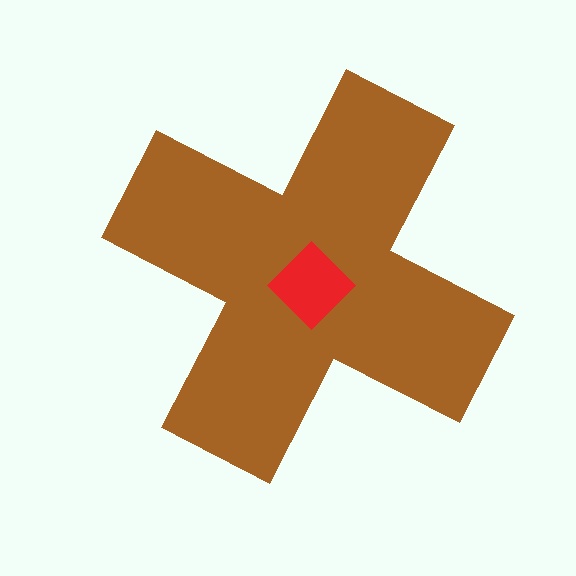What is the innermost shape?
The red diamond.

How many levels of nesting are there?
2.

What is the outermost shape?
The brown cross.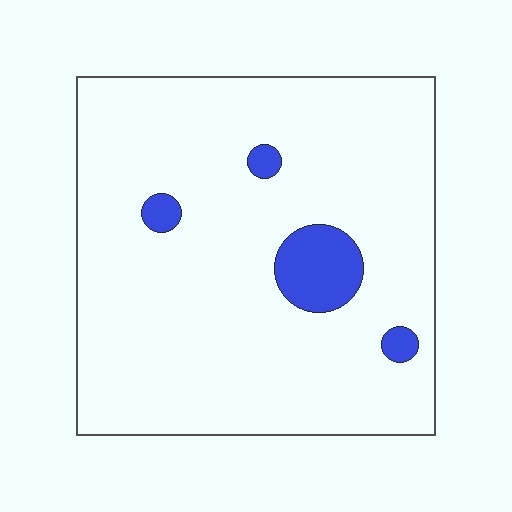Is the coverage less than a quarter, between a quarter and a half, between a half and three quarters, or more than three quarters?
Less than a quarter.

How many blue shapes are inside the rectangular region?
4.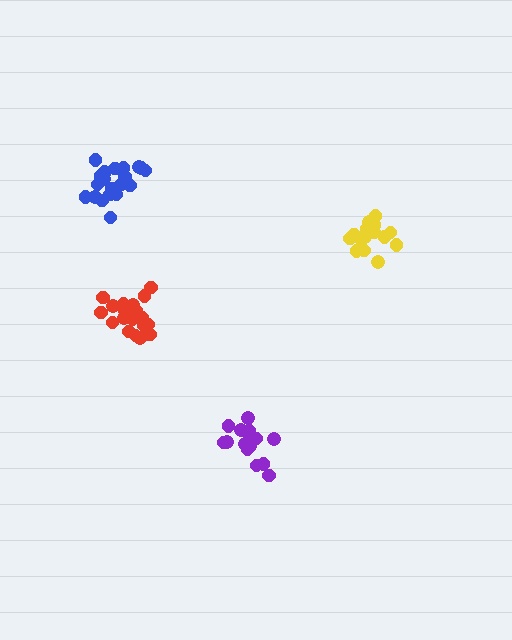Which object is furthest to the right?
The yellow cluster is rightmost.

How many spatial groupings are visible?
There are 4 spatial groupings.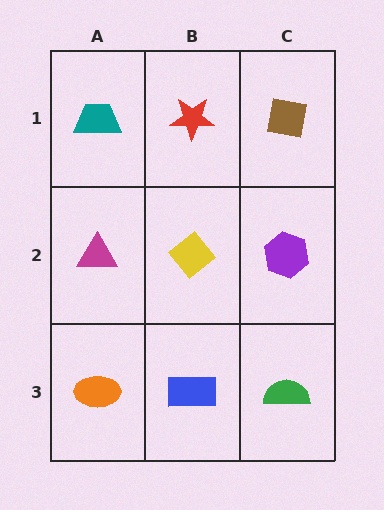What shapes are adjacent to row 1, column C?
A purple hexagon (row 2, column C), a red star (row 1, column B).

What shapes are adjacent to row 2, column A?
A teal trapezoid (row 1, column A), an orange ellipse (row 3, column A), a yellow diamond (row 2, column B).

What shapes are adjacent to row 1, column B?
A yellow diamond (row 2, column B), a teal trapezoid (row 1, column A), a brown square (row 1, column C).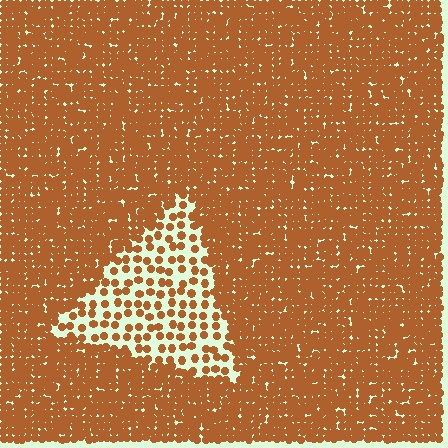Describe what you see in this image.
The image contains small brown elements arranged at two different densities. A triangle-shaped region is visible where the elements are less densely packed than the surrounding area.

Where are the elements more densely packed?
The elements are more densely packed outside the triangle boundary.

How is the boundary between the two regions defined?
The boundary is defined by a change in element density (approximately 2.9x ratio). All elements are the same color, size, and shape.